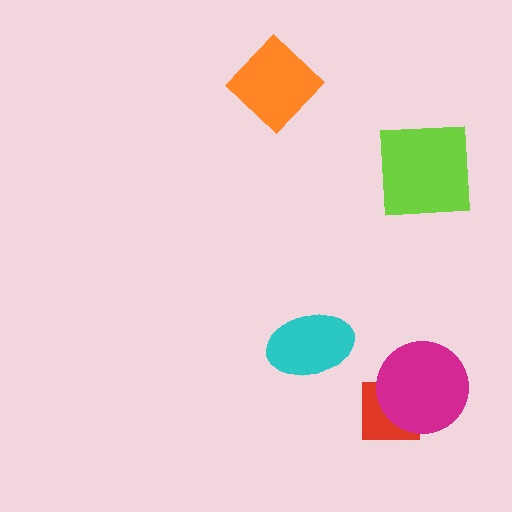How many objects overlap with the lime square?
0 objects overlap with the lime square.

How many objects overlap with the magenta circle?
1 object overlaps with the magenta circle.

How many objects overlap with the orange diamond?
0 objects overlap with the orange diamond.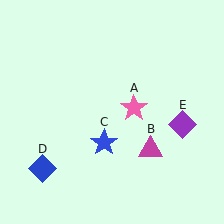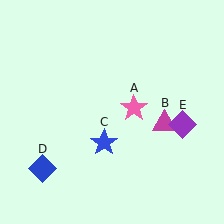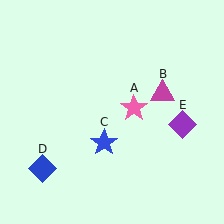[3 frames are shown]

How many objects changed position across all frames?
1 object changed position: magenta triangle (object B).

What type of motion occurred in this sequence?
The magenta triangle (object B) rotated counterclockwise around the center of the scene.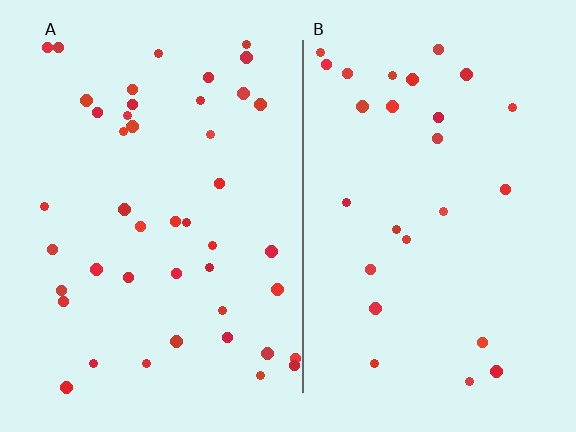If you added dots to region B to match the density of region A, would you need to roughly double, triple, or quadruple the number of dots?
Approximately double.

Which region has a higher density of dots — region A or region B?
A (the left).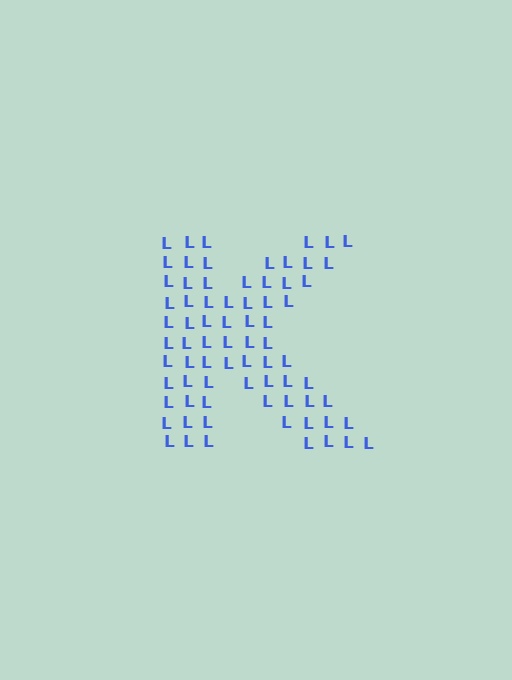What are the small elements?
The small elements are letter L's.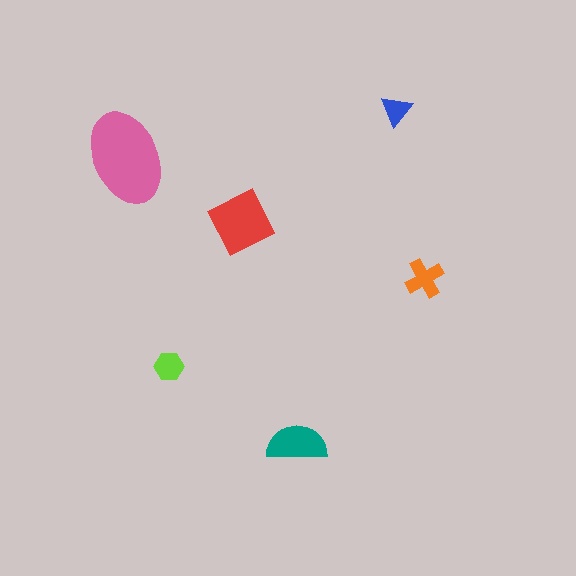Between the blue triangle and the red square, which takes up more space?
The red square.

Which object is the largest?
The pink ellipse.